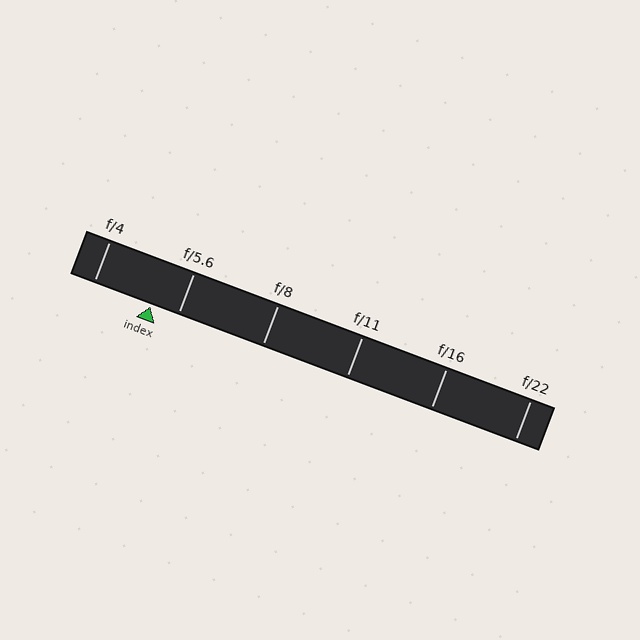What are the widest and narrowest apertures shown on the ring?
The widest aperture shown is f/4 and the narrowest is f/22.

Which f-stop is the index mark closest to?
The index mark is closest to f/5.6.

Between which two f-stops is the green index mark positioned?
The index mark is between f/4 and f/5.6.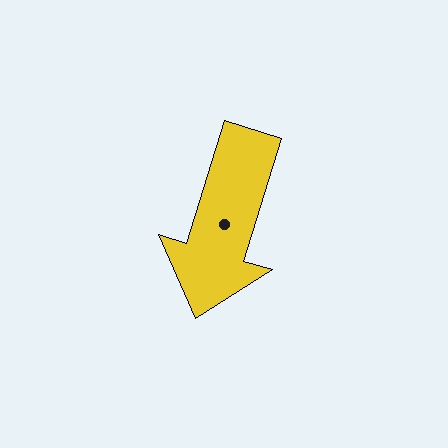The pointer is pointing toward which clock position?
Roughly 7 o'clock.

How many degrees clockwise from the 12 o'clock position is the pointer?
Approximately 197 degrees.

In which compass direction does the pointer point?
South.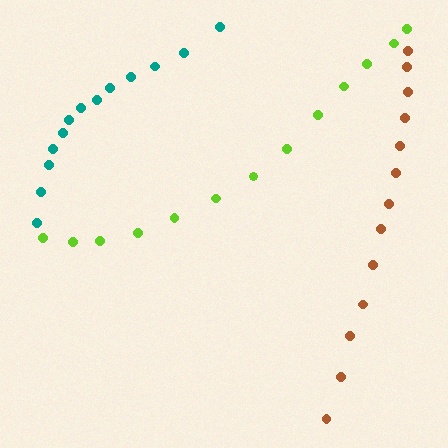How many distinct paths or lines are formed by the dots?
There are 3 distinct paths.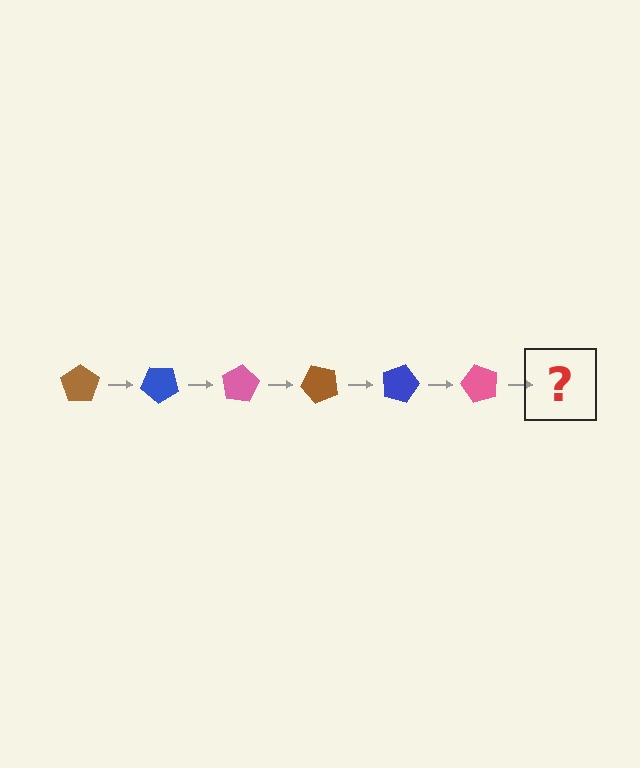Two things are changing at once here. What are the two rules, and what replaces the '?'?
The two rules are that it rotates 40 degrees each step and the color cycles through brown, blue, and pink. The '?' should be a brown pentagon, rotated 240 degrees from the start.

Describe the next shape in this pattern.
It should be a brown pentagon, rotated 240 degrees from the start.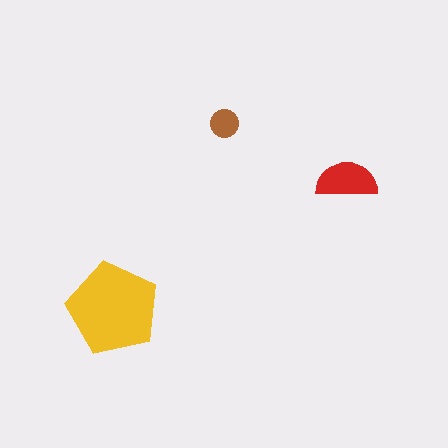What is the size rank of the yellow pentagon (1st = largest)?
1st.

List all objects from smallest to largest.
The brown circle, the red semicircle, the yellow pentagon.